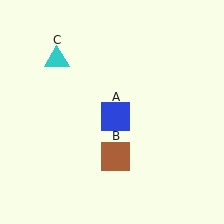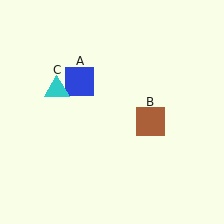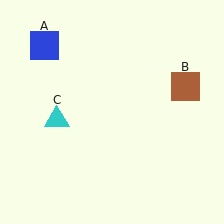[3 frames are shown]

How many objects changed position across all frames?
3 objects changed position: blue square (object A), brown square (object B), cyan triangle (object C).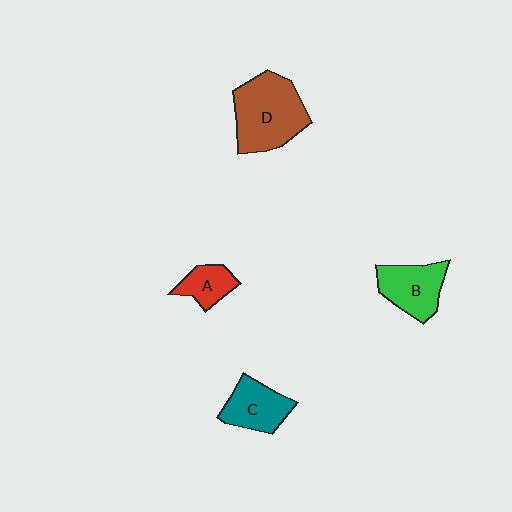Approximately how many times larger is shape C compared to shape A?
Approximately 1.5 times.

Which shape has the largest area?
Shape D (brown).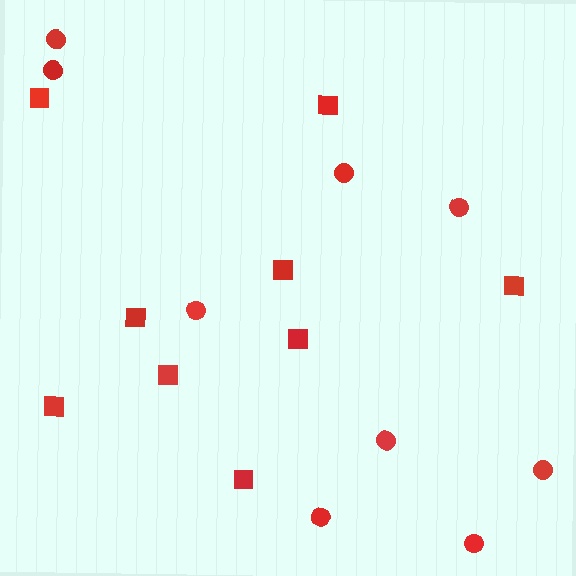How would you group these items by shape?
There are 2 groups: one group of squares (9) and one group of circles (9).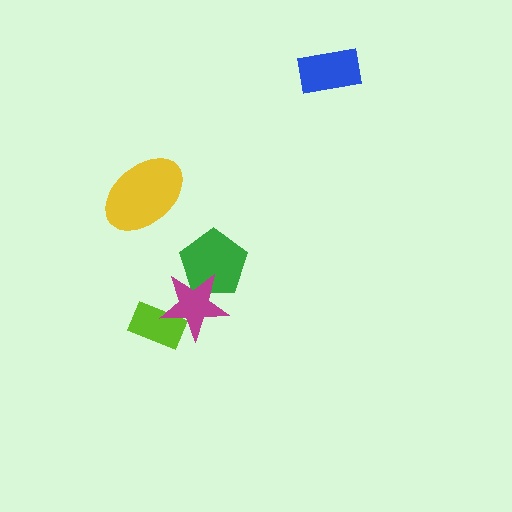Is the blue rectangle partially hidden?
No, no other shape covers it.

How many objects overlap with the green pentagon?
1 object overlaps with the green pentagon.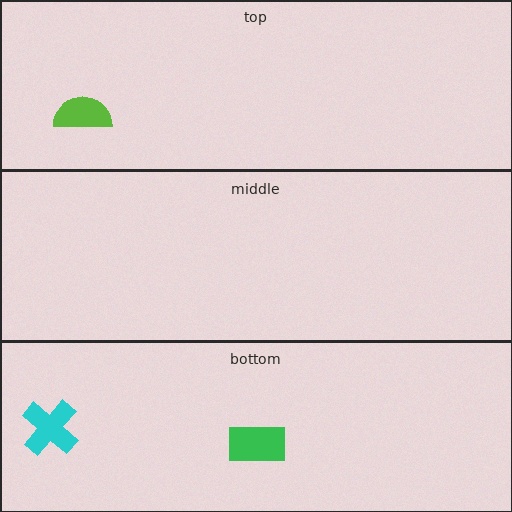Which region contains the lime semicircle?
The top region.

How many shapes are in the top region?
1.